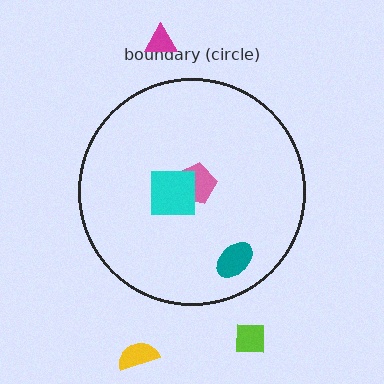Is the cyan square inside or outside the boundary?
Inside.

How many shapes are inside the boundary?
3 inside, 3 outside.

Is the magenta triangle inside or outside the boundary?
Outside.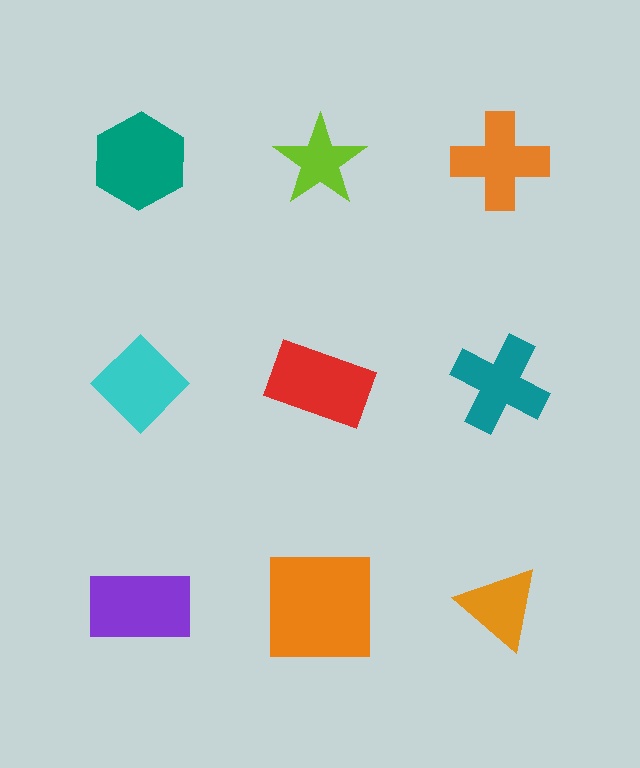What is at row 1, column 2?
A lime star.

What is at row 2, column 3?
A teal cross.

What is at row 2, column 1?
A cyan diamond.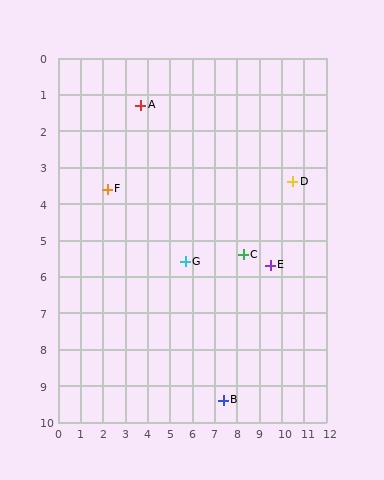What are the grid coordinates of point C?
Point C is at approximately (8.3, 5.4).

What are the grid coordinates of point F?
Point F is at approximately (2.2, 3.6).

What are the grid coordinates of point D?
Point D is at approximately (10.5, 3.4).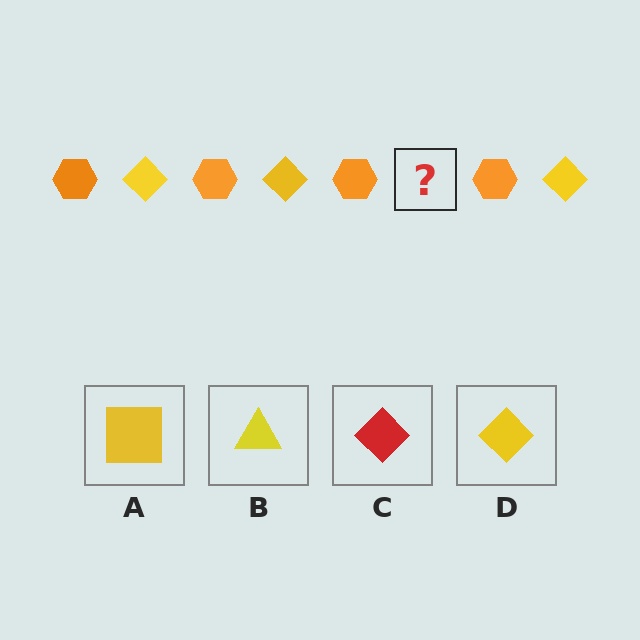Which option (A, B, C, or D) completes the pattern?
D.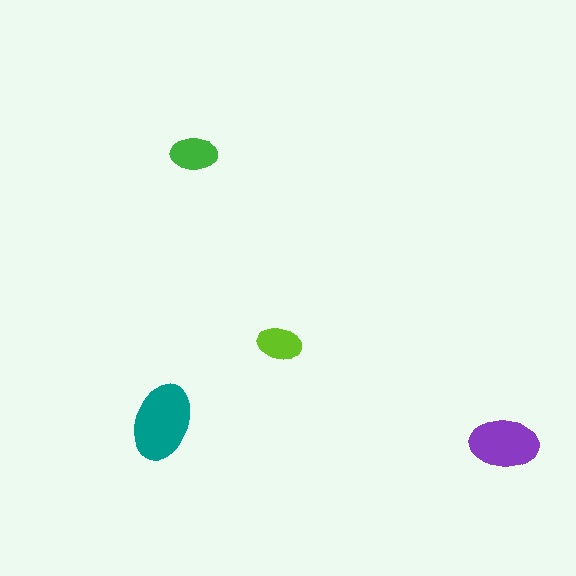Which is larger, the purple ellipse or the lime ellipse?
The purple one.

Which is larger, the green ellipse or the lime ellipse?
The green one.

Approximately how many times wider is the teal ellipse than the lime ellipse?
About 1.5 times wider.